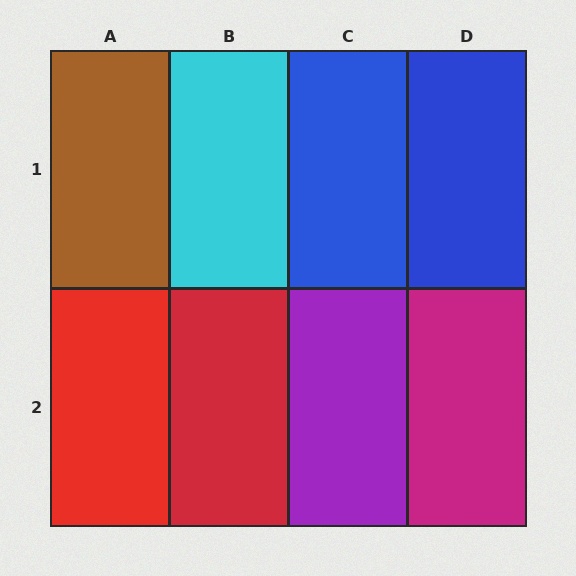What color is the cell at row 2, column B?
Red.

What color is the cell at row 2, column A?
Red.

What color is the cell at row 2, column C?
Purple.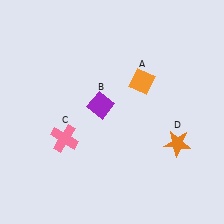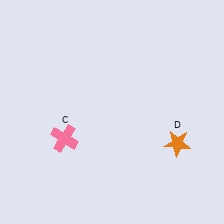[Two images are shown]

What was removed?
The orange diamond (A), the purple diamond (B) were removed in Image 2.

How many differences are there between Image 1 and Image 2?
There are 2 differences between the two images.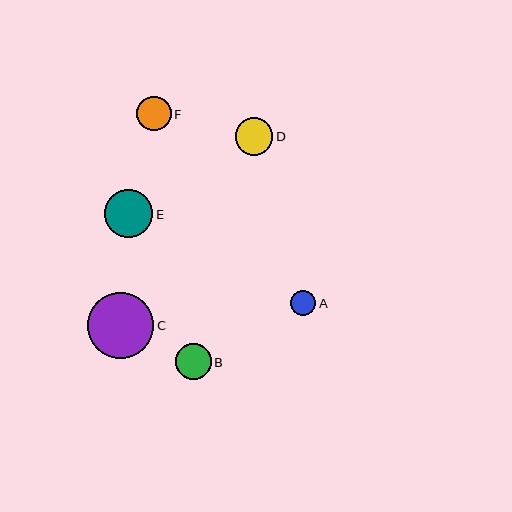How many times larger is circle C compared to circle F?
Circle C is approximately 1.9 times the size of circle F.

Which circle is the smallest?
Circle A is the smallest with a size of approximately 25 pixels.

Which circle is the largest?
Circle C is the largest with a size of approximately 66 pixels.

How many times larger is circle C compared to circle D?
Circle C is approximately 1.8 times the size of circle D.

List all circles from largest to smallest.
From largest to smallest: C, E, D, B, F, A.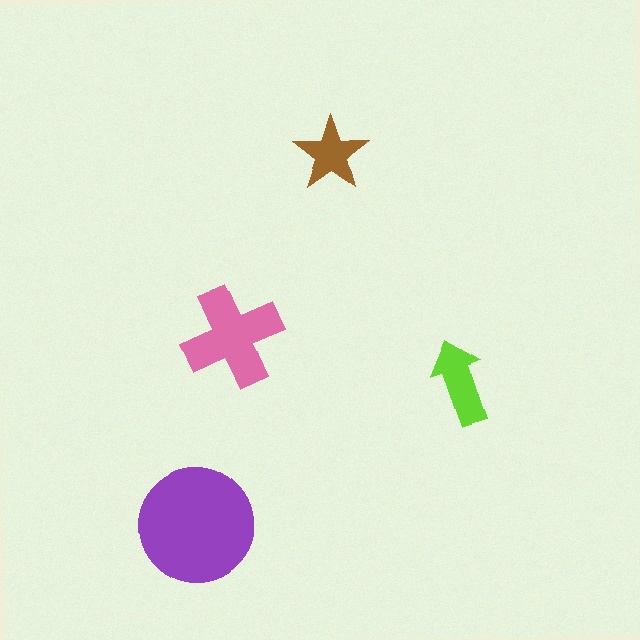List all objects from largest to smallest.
The purple circle, the pink cross, the lime arrow, the brown star.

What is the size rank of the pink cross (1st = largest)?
2nd.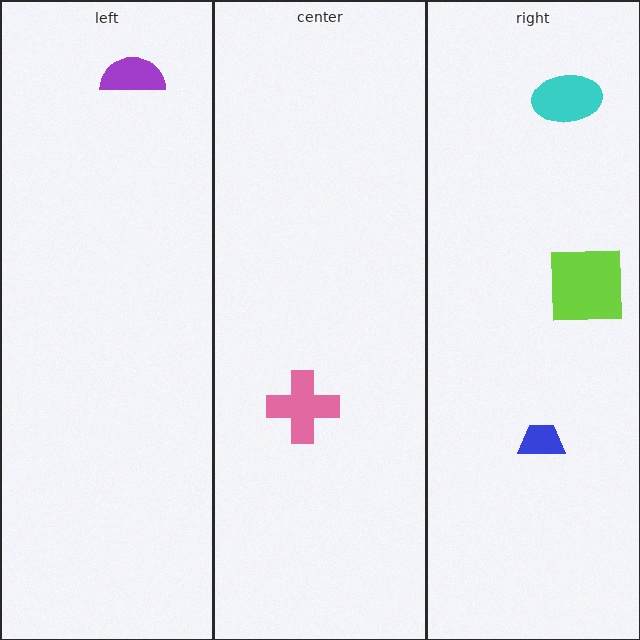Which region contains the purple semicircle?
The left region.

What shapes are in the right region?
The blue trapezoid, the lime square, the cyan ellipse.